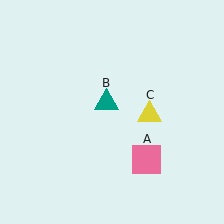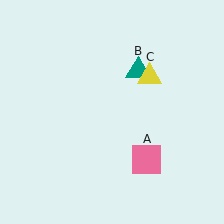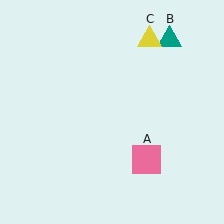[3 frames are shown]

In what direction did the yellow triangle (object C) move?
The yellow triangle (object C) moved up.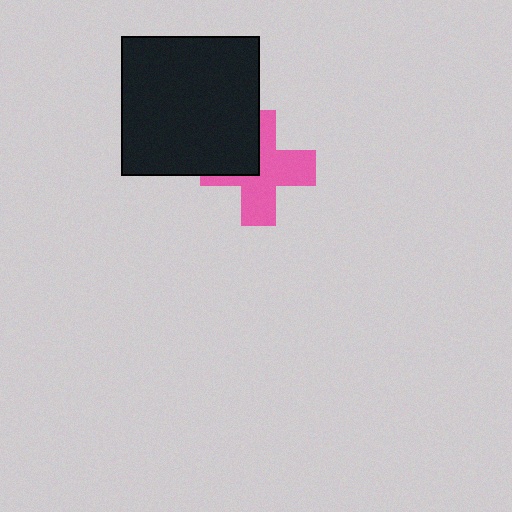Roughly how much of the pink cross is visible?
Most of it is visible (roughly 67%).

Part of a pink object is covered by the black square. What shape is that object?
It is a cross.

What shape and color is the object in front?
The object in front is a black square.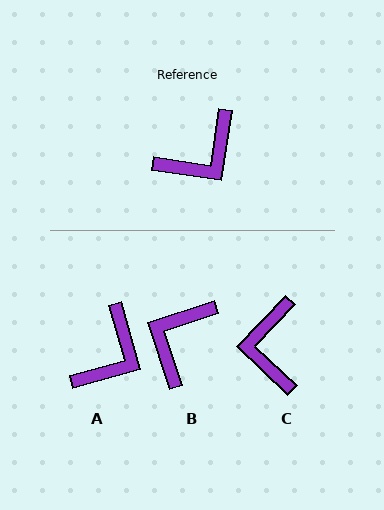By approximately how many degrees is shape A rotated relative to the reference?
Approximately 24 degrees counter-clockwise.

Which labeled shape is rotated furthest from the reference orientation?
B, about 154 degrees away.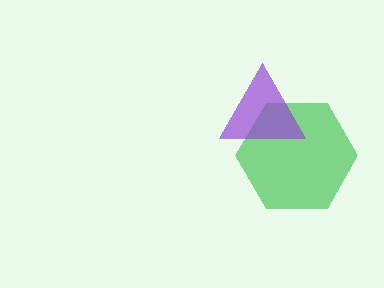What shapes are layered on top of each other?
The layered shapes are: a green hexagon, a purple triangle.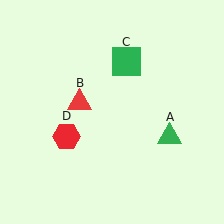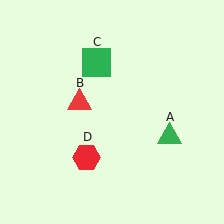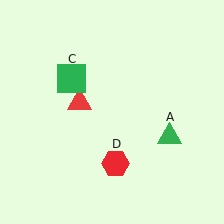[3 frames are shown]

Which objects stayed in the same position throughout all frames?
Green triangle (object A) and red triangle (object B) remained stationary.